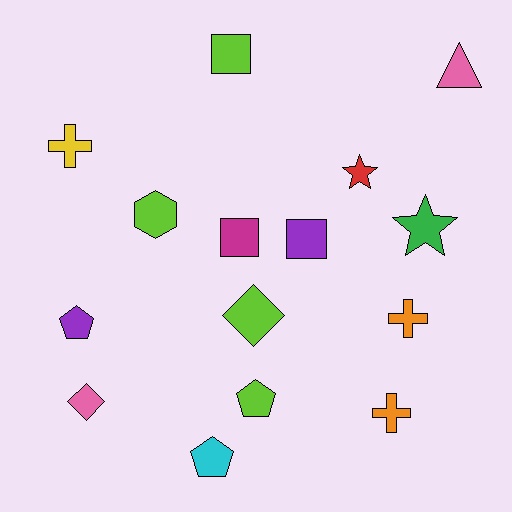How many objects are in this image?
There are 15 objects.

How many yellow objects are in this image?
There is 1 yellow object.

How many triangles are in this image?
There is 1 triangle.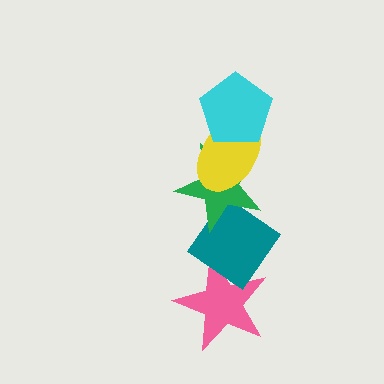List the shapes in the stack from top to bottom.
From top to bottom: the cyan pentagon, the yellow ellipse, the green star, the teal diamond, the pink star.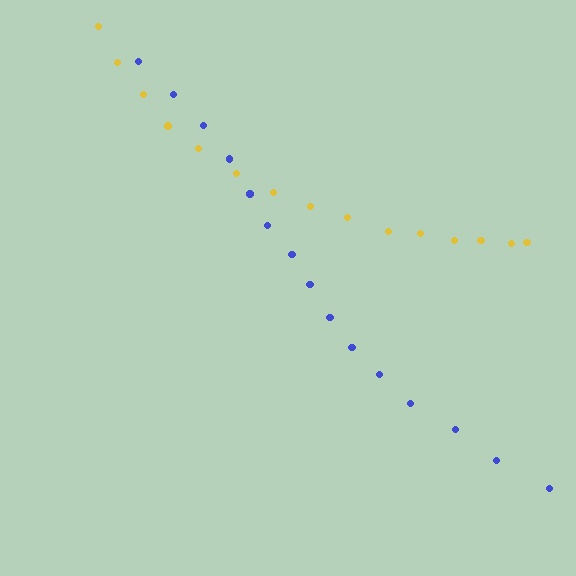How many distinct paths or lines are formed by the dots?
There are 2 distinct paths.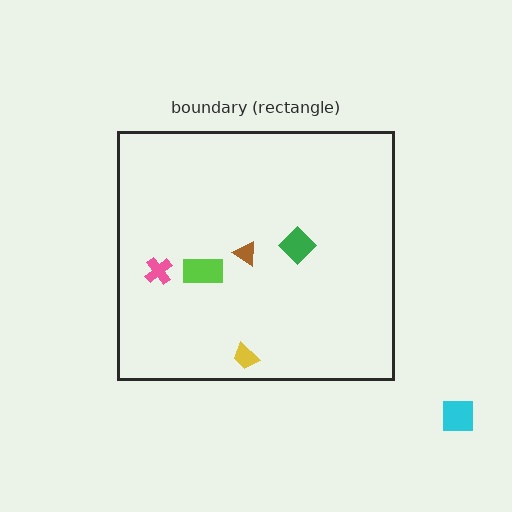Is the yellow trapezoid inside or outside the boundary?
Inside.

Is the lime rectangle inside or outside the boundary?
Inside.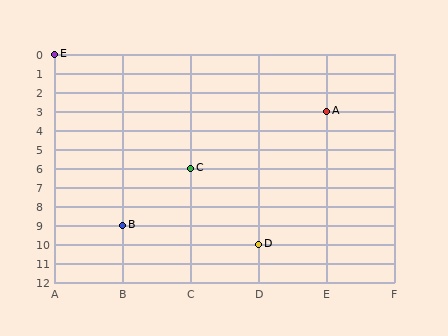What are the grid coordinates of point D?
Point D is at grid coordinates (D, 10).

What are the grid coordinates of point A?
Point A is at grid coordinates (E, 3).